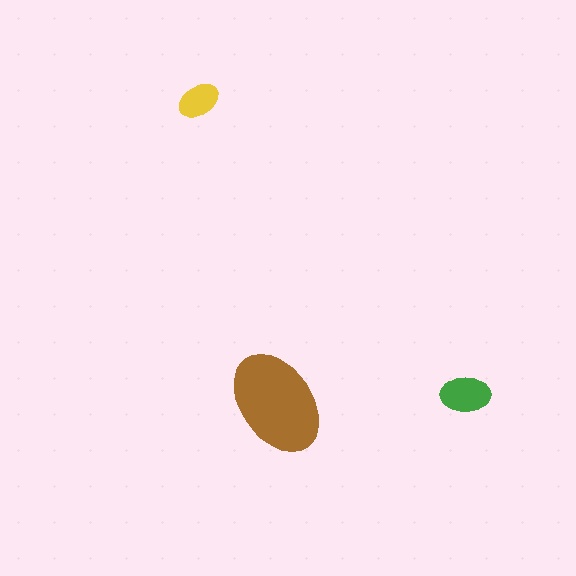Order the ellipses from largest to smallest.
the brown one, the green one, the yellow one.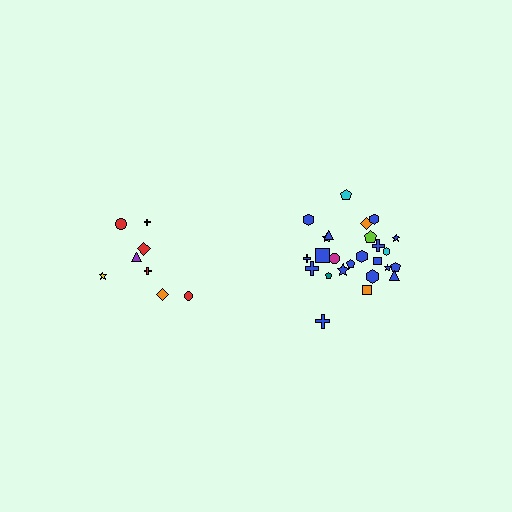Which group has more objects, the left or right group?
The right group.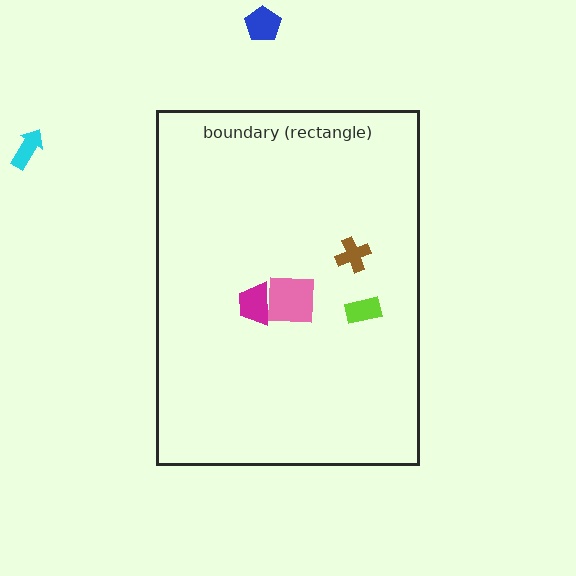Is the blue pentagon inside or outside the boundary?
Outside.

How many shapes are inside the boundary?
4 inside, 2 outside.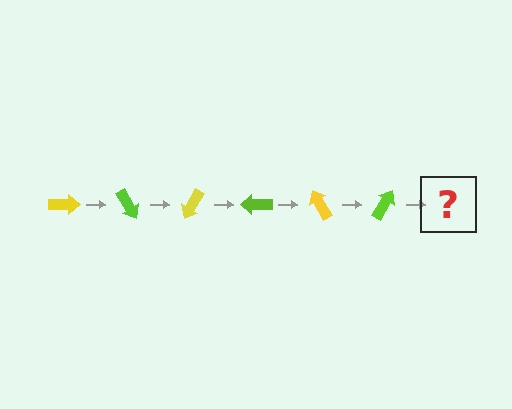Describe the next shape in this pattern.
It should be a yellow arrow, rotated 360 degrees from the start.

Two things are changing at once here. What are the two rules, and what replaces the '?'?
The two rules are that it rotates 60 degrees each step and the color cycles through yellow and lime. The '?' should be a yellow arrow, rotated 360 degrees from the start.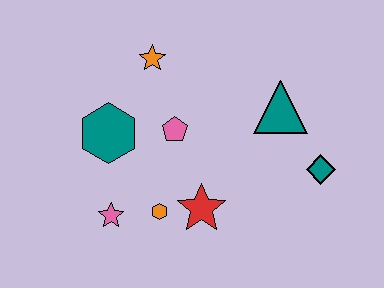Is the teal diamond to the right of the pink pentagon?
Yes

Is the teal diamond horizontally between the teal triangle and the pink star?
No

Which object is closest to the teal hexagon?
The pink pentagon is closest to the teal hexagon.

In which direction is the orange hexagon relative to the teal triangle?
The orange hexagon is to the left of the teal triangle.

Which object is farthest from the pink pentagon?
The teal diamond is farthest from the pink pentagon.